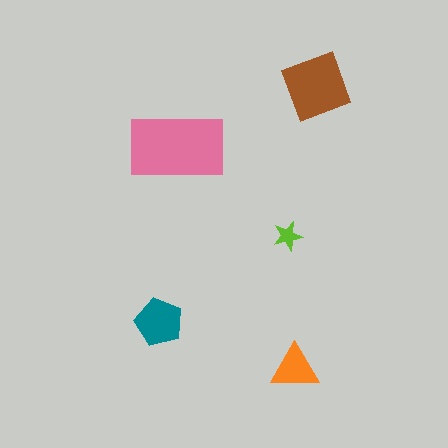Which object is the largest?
The pink rectangle.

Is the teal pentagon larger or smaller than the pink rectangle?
Smaller.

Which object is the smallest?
The lime star.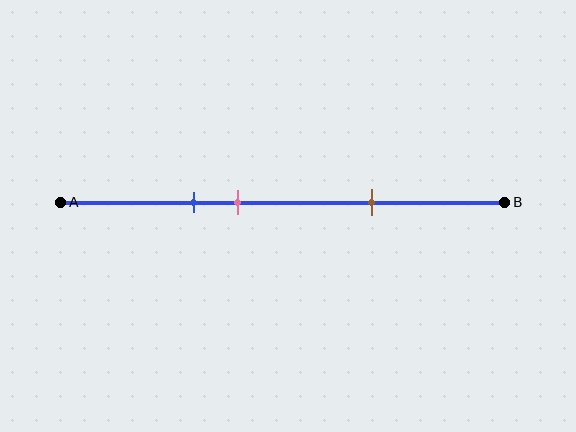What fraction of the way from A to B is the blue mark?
The blue mark is approximately 30% (0.3) of the way from A to B.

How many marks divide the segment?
There are 3 marks dividing the segment.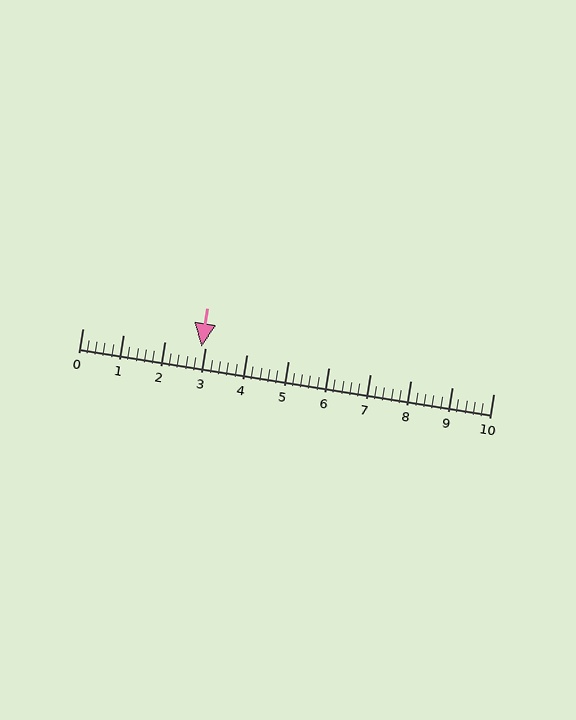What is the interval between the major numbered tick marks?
The major tick marks are spaced 1 units apart.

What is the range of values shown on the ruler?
The ruler shows values from 0 to 10.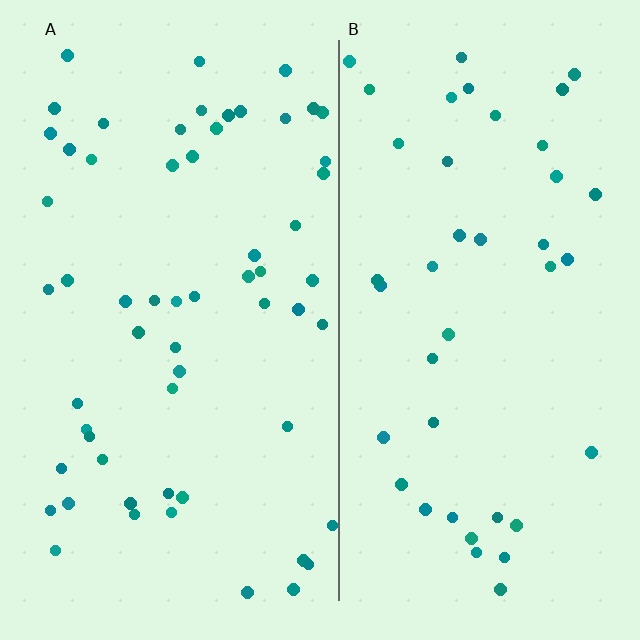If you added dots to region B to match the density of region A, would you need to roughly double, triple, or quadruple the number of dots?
Approximately double.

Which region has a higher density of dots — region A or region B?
A (the left).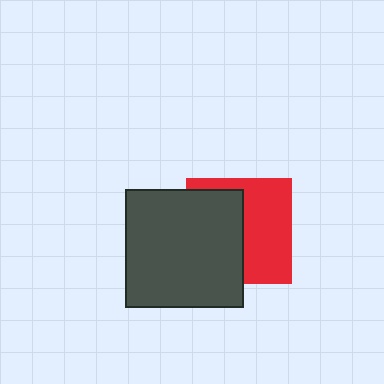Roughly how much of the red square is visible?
About half of it is visible (roughly 51%).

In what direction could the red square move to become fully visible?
The red square could move right. That would shift it out from behind the dark gray square entirely.